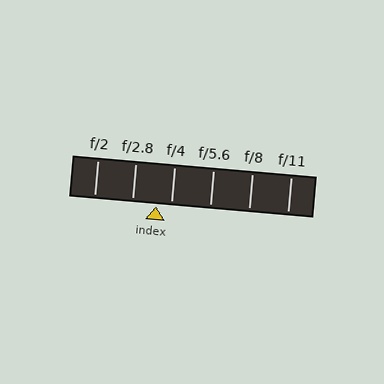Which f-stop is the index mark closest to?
The index mark is closest to f/4.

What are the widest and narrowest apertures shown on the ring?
The widest aperture shown is f/2 and the narrowest is f/11.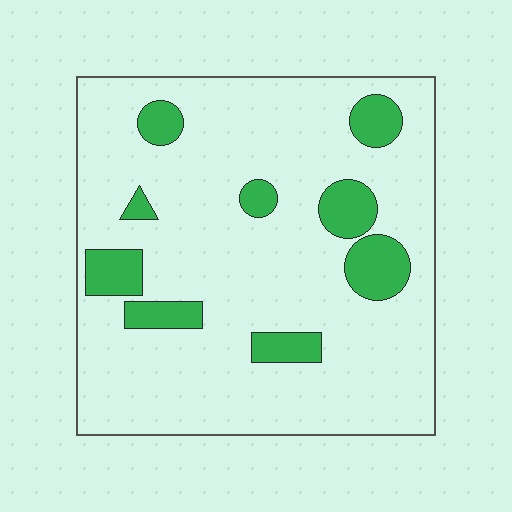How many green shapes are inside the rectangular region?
9.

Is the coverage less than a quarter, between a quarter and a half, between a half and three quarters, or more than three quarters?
Less than a quarter.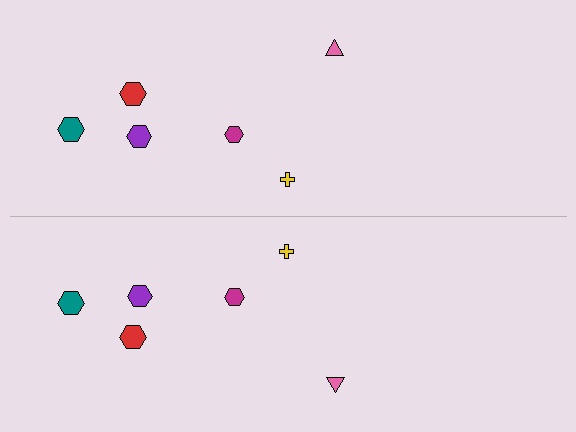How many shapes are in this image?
There are 12 shapes in this image.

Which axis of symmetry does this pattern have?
The pattern has a horizontal axis of symmetry running through the center of the image.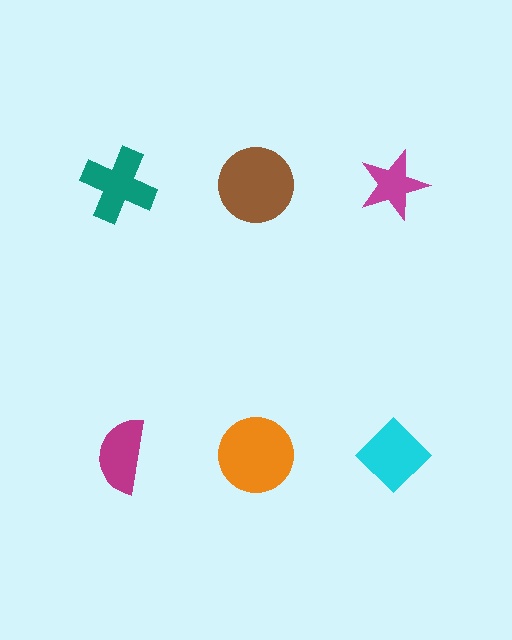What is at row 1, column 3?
A magenta star.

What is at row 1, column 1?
A teal cross.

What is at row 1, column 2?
A brown circle.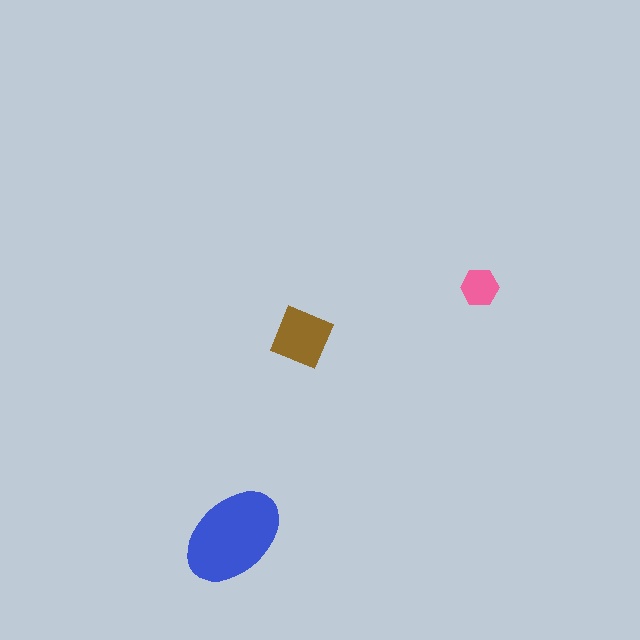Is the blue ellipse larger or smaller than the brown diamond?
Larger.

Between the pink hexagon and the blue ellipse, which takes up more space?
The blue ellipse.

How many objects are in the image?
There are 3 objects in the image.